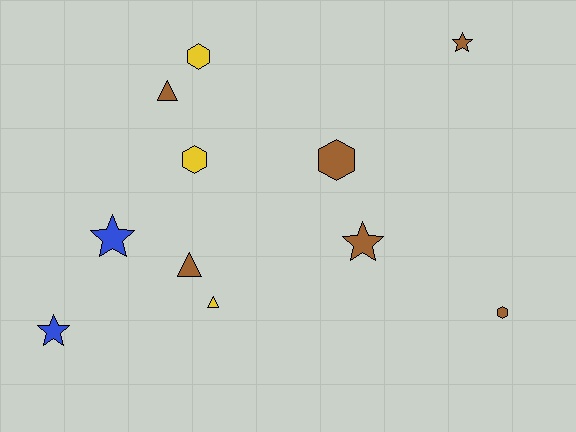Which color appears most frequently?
Brown, with 6 objects.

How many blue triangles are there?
There are no blue triangles.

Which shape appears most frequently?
Hexagon, with 4 objects.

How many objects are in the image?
There are 11 objects.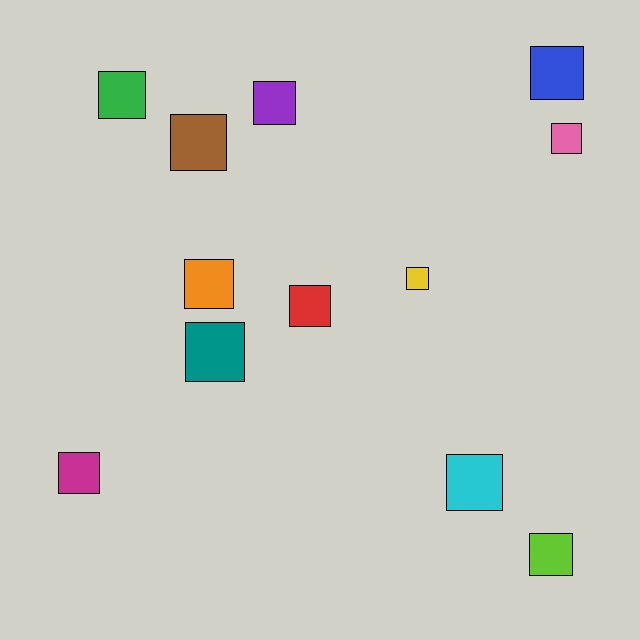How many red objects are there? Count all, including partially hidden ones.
There is 1 red object.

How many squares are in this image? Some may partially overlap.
There are 12 squares.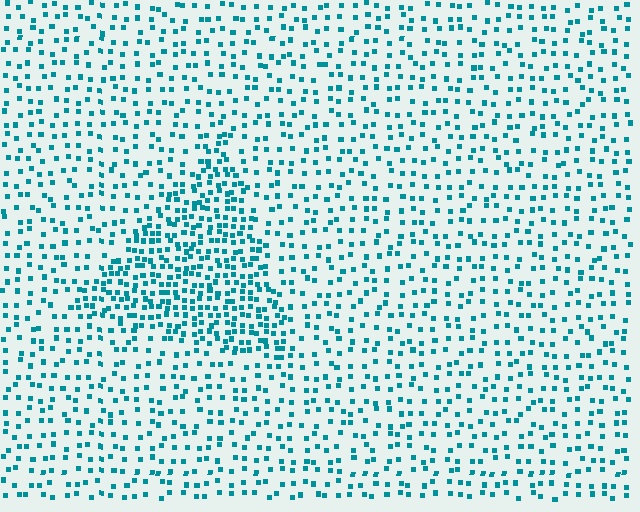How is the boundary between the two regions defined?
The boundary is defined by a change in element density (approximately 2.1x ratio). All elements are the same color, size, and shape.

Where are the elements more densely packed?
The elements are more densely packed inside the triangle boundary.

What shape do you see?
I see a triangle.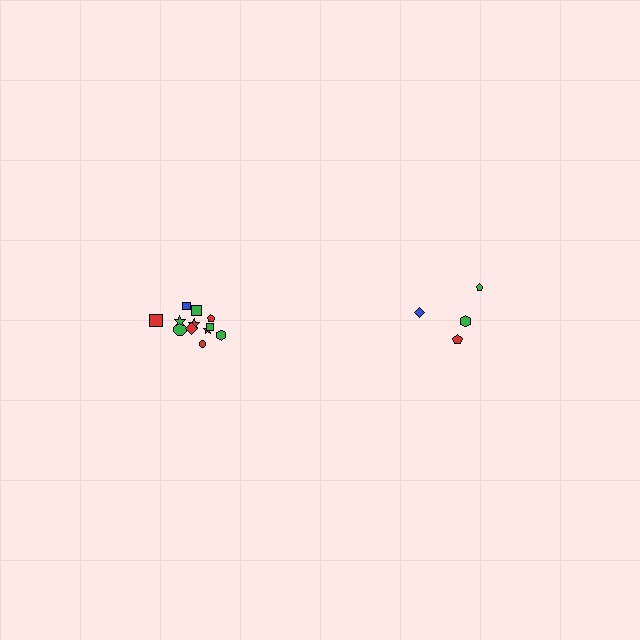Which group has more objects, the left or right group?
The left group.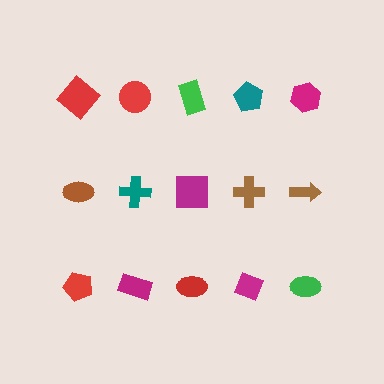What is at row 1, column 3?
A green rectangle.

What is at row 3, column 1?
A red pentagon.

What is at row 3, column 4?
A magenta diamond.